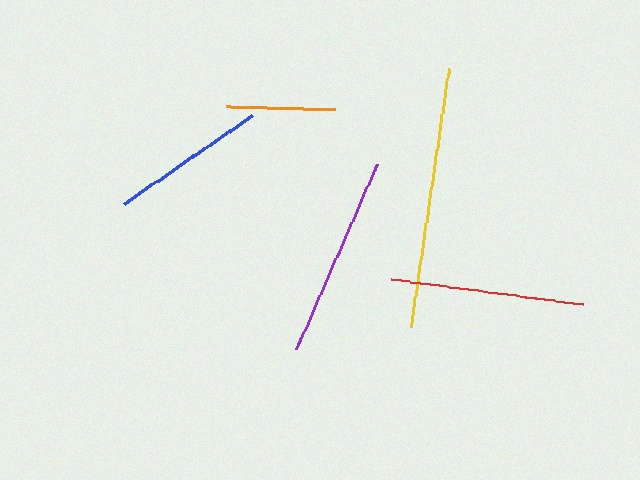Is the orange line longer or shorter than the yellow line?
The yellow line is longer than the orange line.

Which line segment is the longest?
The yellow line is the longest at approximately 261 pixels.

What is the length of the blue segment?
The blue segment is approximately 157 pixels long.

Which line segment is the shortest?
The orange line is the shortest at approximately 109 pixels.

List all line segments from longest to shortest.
From longest to shortest: yellow, purple, red, blue, orange.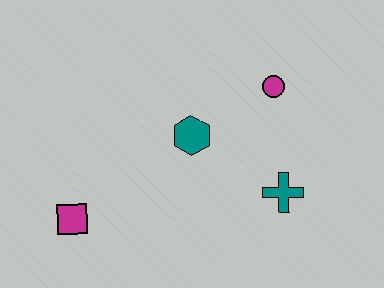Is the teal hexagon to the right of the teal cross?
No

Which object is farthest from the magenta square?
The magenta circle is farthest from the magenta square.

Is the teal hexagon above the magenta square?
Yes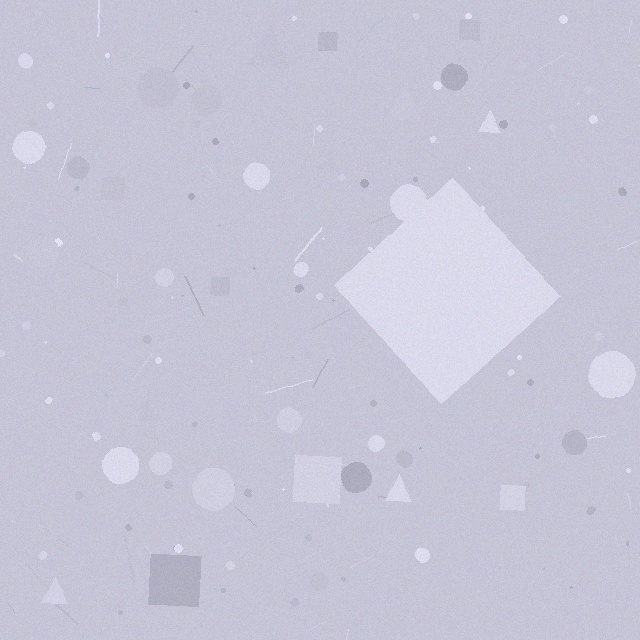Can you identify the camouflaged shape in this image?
The camouflaged shape is a diamond.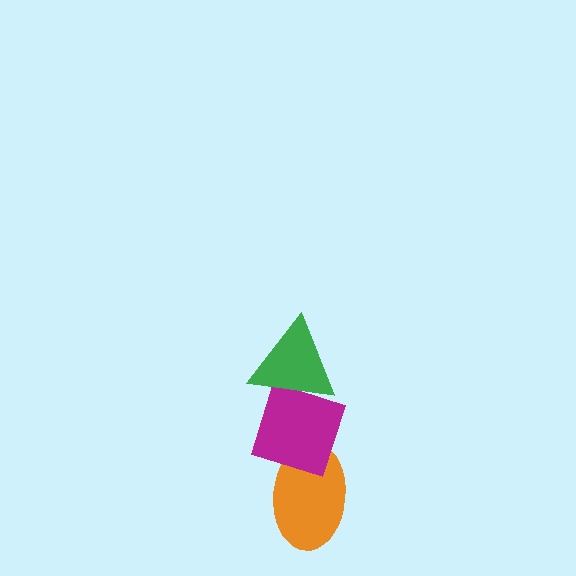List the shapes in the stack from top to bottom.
From top to bottom: the green triangle, the magenta diamond, the orange ellipse.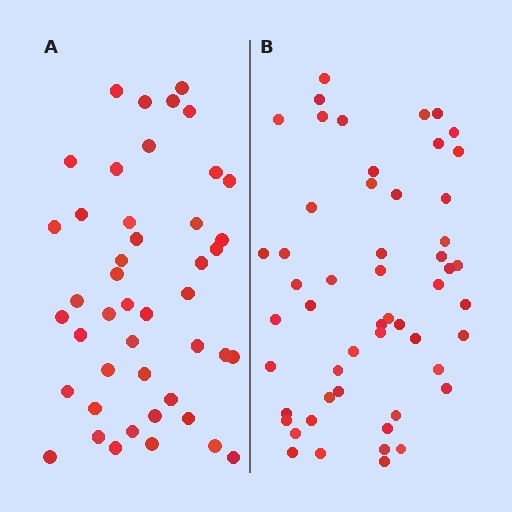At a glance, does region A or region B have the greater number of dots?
Region B (the right region) has more dots.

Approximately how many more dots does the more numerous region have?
Region B has roughly 8 or so more dots than region A.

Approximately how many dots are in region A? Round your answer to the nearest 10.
About 40 dots. (The exact count is 45, which rounds to 40.)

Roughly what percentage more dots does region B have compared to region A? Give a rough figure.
About 20% more.